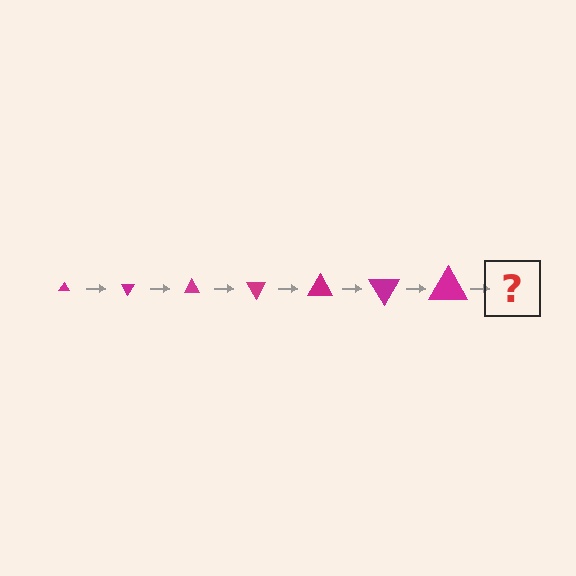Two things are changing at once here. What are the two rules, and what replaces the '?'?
The two rules are that the triangle grows larger each step and it rotates 60 degrees each step. The '?' should be a triangle, larger than the previous one and rotated 420 degrees from the start.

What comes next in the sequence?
The next element should be a triangle, larger than the previous one and rotated 420 degrees from the start.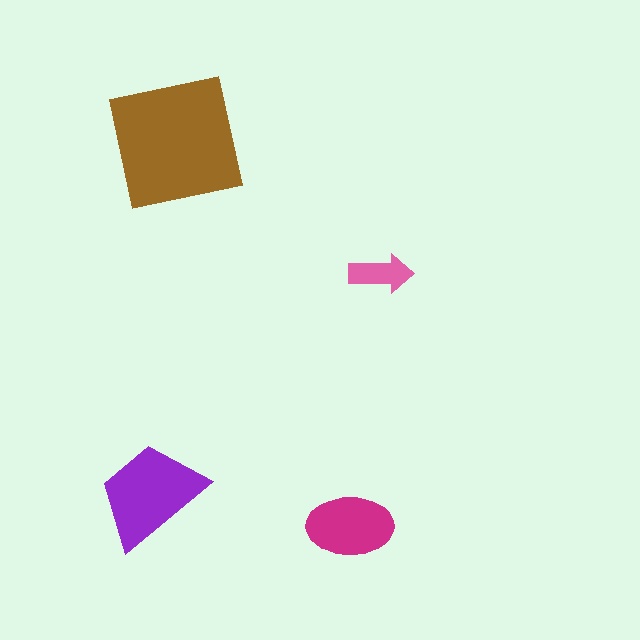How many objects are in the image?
There are 4 objects in the image.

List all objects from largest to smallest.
The brown square, the purple trapezoid, the magenta ellipse, the pink arrow.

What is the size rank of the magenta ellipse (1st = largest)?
3rd.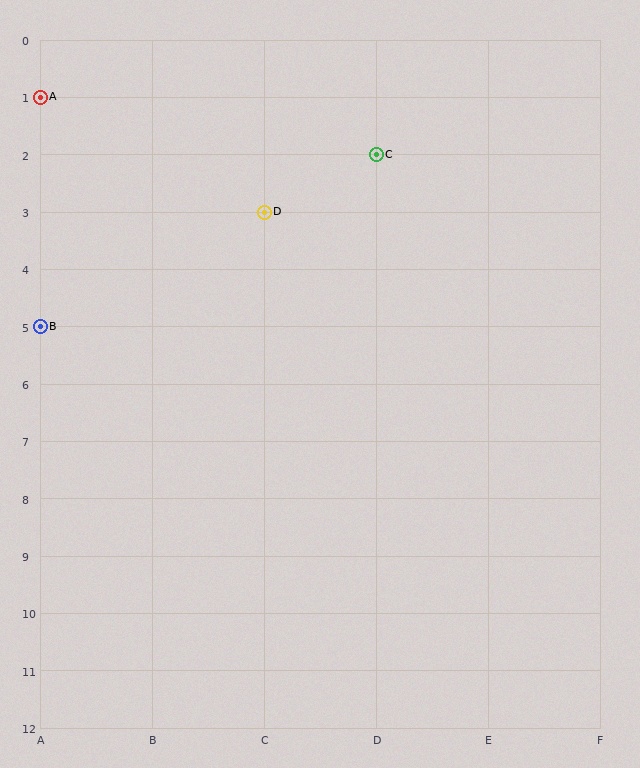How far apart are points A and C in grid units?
Points A and C are 3 columns and 1 row apart (about 3.2 grid units diagonally).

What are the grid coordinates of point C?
Point C is at grid coordinates (D, 2).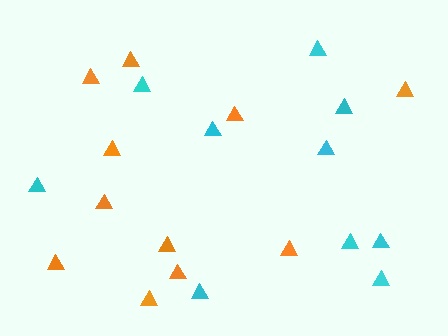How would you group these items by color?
There are 2 groups: one group of orange triangles (11) and one group of cyan triangles (10).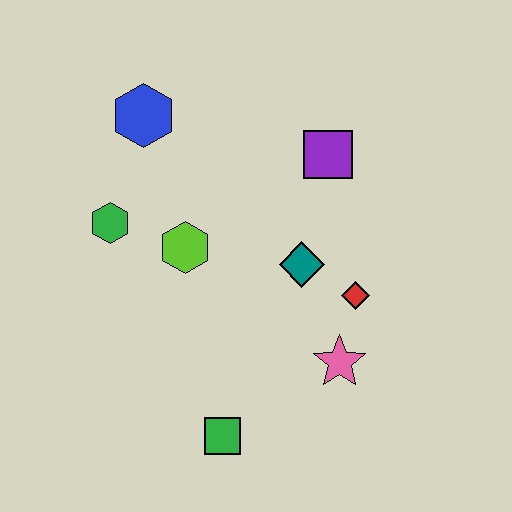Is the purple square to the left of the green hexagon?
No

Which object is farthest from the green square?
The blue hexagon is farthest from the green square.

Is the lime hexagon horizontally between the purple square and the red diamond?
No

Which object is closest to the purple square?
The teal diamond is closest to the purple square.